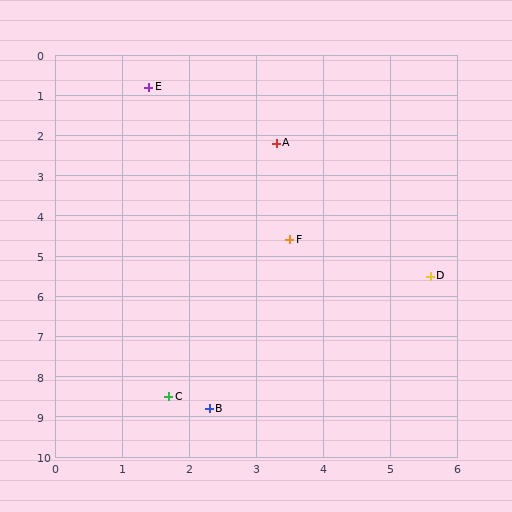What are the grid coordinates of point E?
Point E is at approximately (1.4, 0.8).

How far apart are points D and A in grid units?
Points D and A are about 4.0 grid units apart.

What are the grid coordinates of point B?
Point B is at approximately (2.3, 8.8).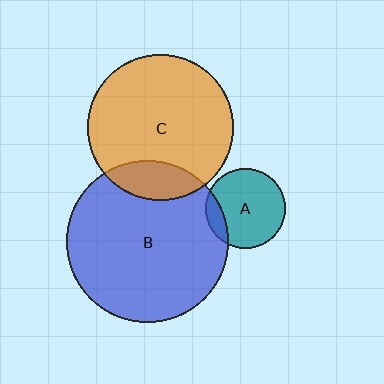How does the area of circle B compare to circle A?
Approximately 4.1 times.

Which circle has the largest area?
Circle B (blue).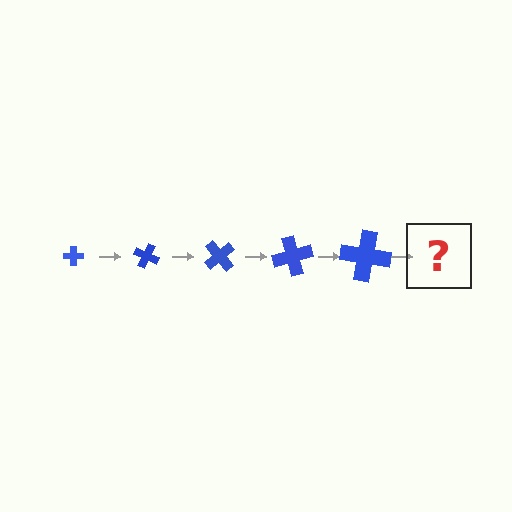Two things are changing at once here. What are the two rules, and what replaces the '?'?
The two rules are that the cross grows larger each step and it rotates 25 degrees each step. The '?' should be a cross, larger than the previous one and rotated 125 degrees from the start.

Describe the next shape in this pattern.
It should be a cross, larger than the previous one and rotated 125 degrees from the start.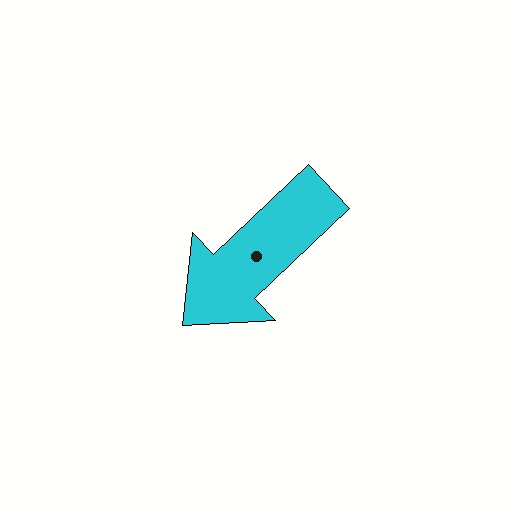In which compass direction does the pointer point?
Southwest.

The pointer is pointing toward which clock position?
Roughly 8 o'clock.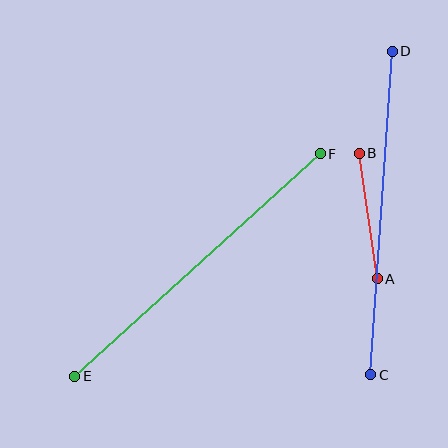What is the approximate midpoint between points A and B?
The midpoint is at approximately (368, 216) pixels.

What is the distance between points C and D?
The distance is approximately 324 pixels.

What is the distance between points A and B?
The distance is approximately 127 pixels.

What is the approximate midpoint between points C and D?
The midpoint is at approximately (382, 213) pixels.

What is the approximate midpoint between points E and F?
The midpoint is at approximately (197, 265) pixels.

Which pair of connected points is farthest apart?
Points E and F are farthest apart.